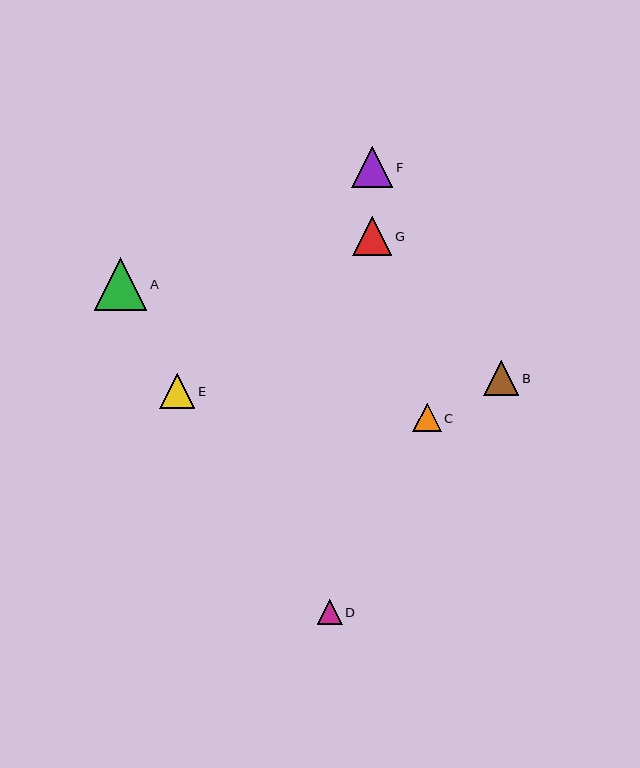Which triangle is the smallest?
Triangle D is the smallest with a size of approximately 25 pixels.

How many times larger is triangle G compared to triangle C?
Triangle G is approximately 1.4 times the size of triangle C.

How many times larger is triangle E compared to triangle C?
Triangle E is approximately 1.2 times the size of triangle C.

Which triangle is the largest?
Triangle A is the largest with a size of approximately 53 pixels.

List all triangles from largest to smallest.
From largest to smallest: A, F, G, E, B, C, D.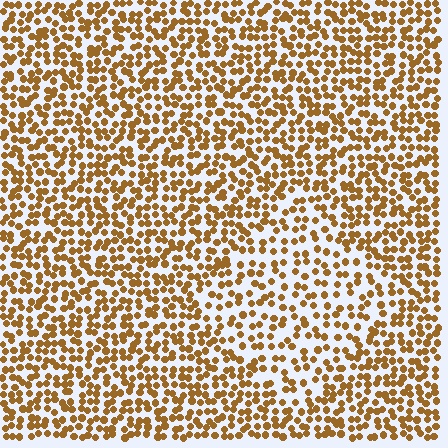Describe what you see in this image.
The image contains small brown elements arranged at two different densities. A diamond-shaped region is visible where the elements are less densely packed than the surrounding area.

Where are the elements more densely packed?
The elements are more densely packed outside the diamond boundary.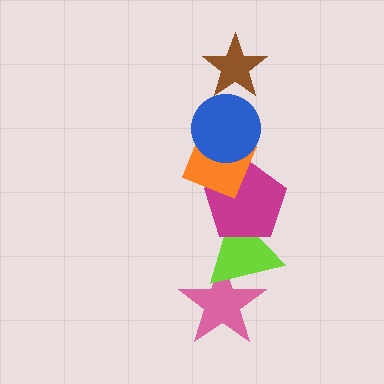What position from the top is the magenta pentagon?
The magenta pentagon is 4th from the top.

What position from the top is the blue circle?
The blue circle is 2nd from the top.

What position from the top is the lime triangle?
The lime triangle is 5th from the top.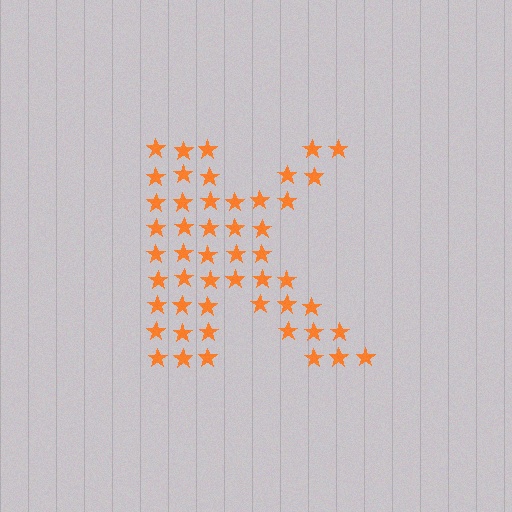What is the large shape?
The large shape is the letter K.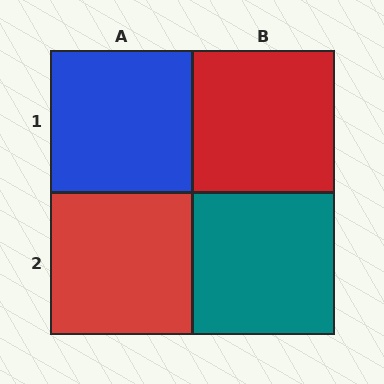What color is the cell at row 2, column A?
Red.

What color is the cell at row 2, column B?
Teal.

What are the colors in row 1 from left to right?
Blue, red.